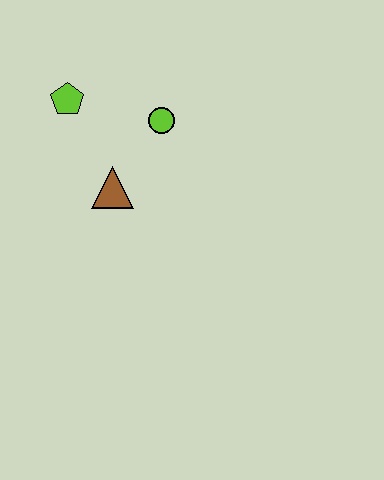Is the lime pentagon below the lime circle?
No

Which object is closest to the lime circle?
The brown triangle is closest to the lime circle.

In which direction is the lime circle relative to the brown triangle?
The lime circle is above the brown triangle.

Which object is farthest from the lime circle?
The lime pentagon is farthest from the lime circle.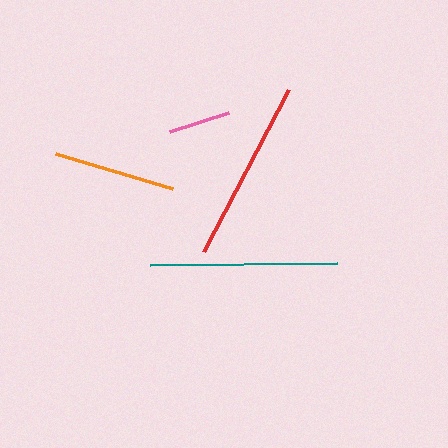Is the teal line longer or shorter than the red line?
The teal line is longer than the red line.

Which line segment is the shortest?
The pink line is the shortest at approximately 62 pixels.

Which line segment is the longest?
The teal line is the longest at approximately 187 pixels.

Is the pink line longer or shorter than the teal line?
The teal line is longer than the pink line.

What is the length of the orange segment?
The orange segment is approximately 122 pixels long.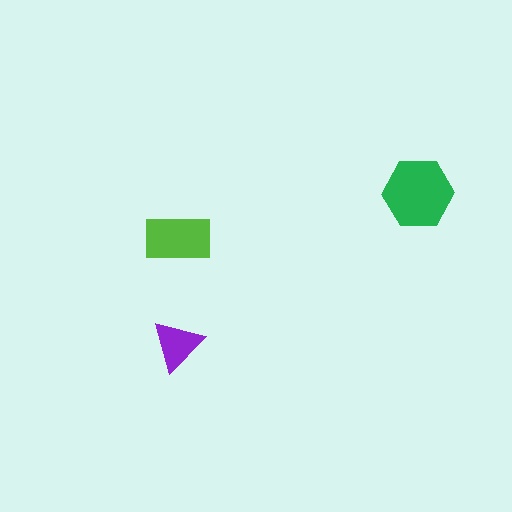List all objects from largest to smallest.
The green hexagon, the lime rectangle, the purple triangle.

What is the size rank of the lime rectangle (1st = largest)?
2nd.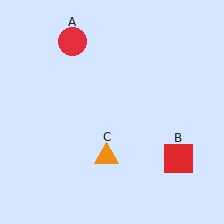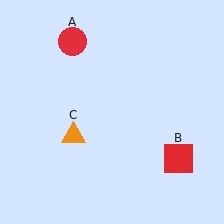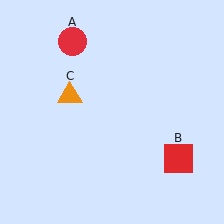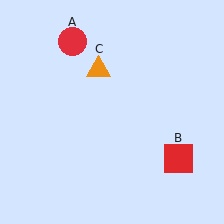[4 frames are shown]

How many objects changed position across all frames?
1 object changed position: orange triangle (object C).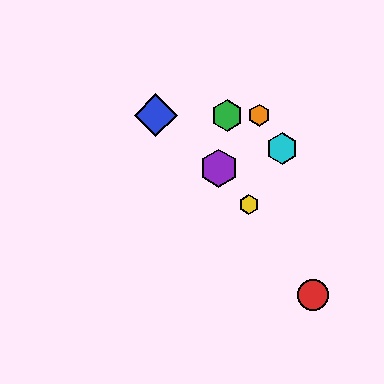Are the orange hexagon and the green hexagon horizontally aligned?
Yes, both are at y≈115.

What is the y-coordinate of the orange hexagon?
The orange hexagon is at y≈115.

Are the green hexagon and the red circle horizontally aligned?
No, the green hexagon is at y≈115 and the red circle is at y≈295.